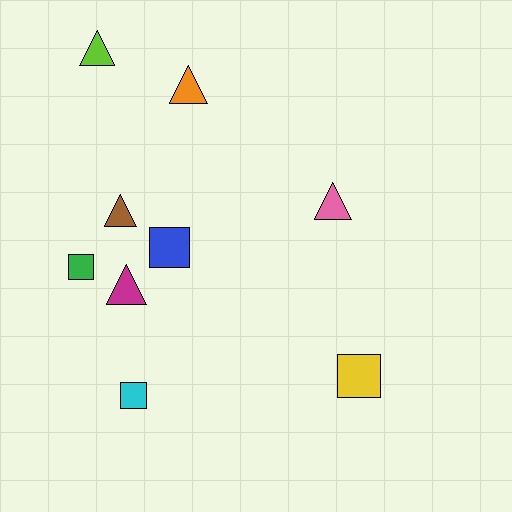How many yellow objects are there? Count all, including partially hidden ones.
There is 1 yellow object.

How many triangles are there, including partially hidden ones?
There are 5 triangles.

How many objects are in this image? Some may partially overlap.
There are 9 objects.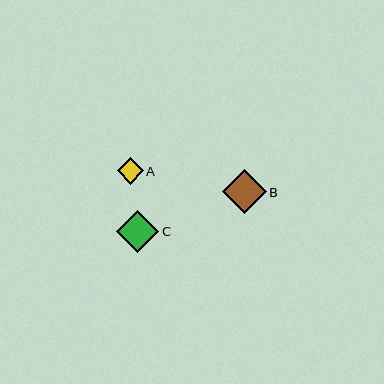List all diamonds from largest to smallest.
From largest to smallest: B, C, A.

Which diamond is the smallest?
Diamond A is the smallest with a size of approximately 26 pixels.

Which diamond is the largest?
Diamond B is the largest with a size of approximately 44 pixels.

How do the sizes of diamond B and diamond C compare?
Diamond B and diamond C are approximately the same size.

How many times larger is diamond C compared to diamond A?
Diamond C is approximately 1.6 times the size of diamond A.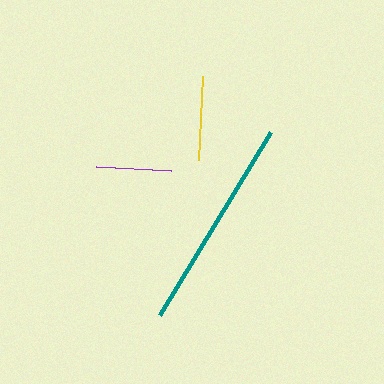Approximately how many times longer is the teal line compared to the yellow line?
The teal line is approximately 2.5 times the length of the yellow line.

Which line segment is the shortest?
The purple line is the shortest at approximately 74 pixels.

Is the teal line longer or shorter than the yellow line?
The teal line is longer than the yellow line.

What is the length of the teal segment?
The teal segment is approximately 214 pixels long.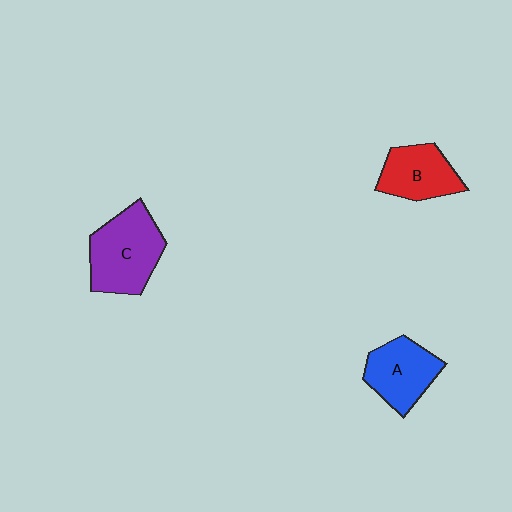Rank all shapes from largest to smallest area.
From largest to smallest: C (purple), A (blue), B (red).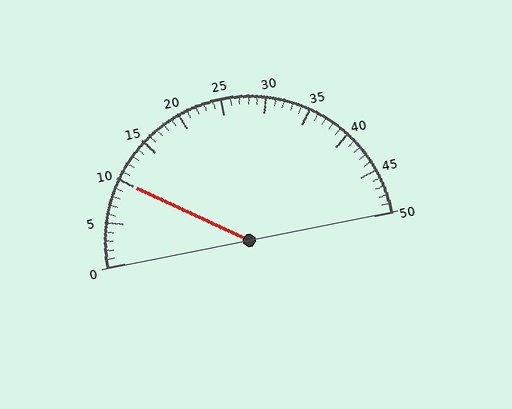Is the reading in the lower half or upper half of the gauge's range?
The reading is in the lower half of the range (0 to 50).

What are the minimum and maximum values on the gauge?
The gauge ranges from 0 to 50.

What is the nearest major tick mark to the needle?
The nearest major tick mark is 10.